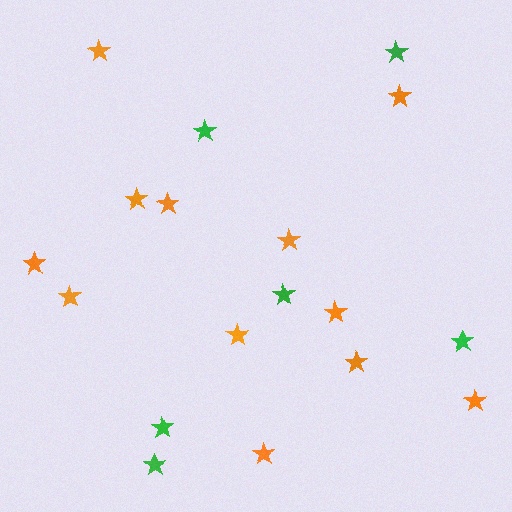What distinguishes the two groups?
There are 2 groups: one group of green stars (6) and one group of orange stars (12).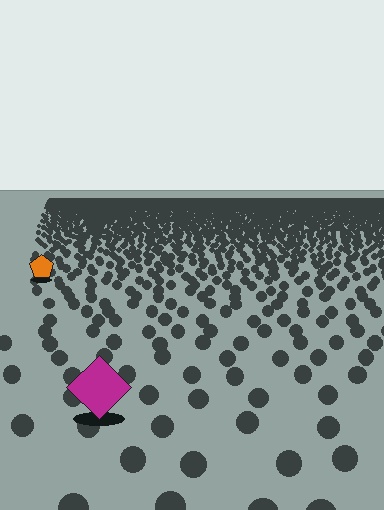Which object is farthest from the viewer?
The orange pentagon is farthest from the viewer. It appears smaller and the ground texture around it is denser.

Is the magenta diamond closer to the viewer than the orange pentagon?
Yes. The magenta diamond is closer — you can tell from the texture gradient: the ground texture is coarser near it.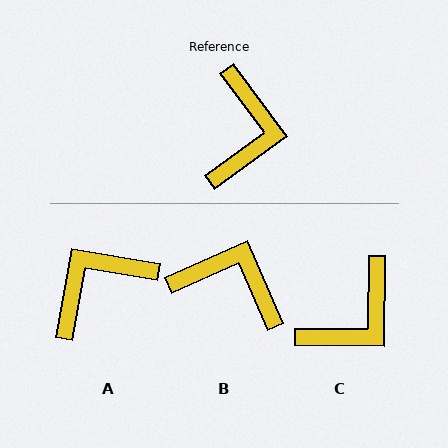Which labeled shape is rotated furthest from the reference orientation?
A, about 134 degrees away.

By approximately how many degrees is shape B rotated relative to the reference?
Approximately 77 degrees counter-clockwise.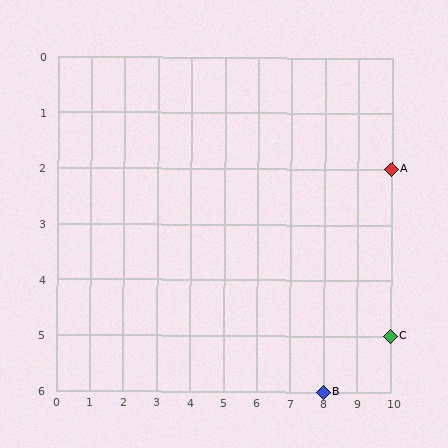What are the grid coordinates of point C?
Point C is at grid coordinates (10, 5).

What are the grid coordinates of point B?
Point B is at grid coordinates (8, 6).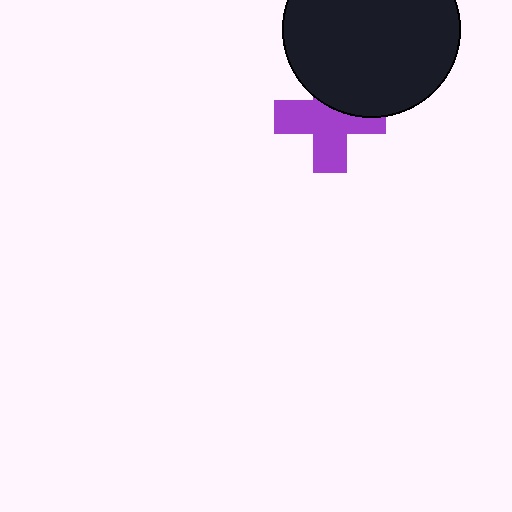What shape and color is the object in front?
The object in front is a black circle.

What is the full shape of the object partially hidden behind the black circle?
The partially hidden object is a purple cross.